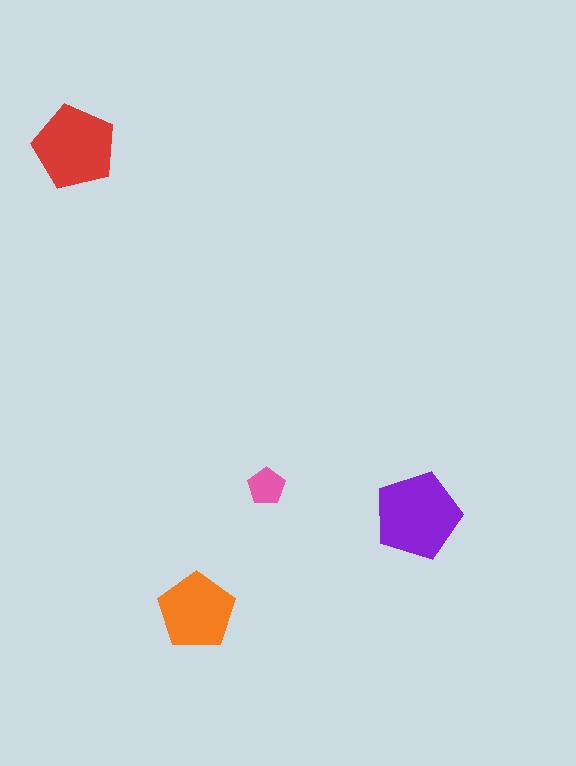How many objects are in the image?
There are 4 objects in the image.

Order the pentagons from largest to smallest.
the purple one, the red one, the orange one, the pink one.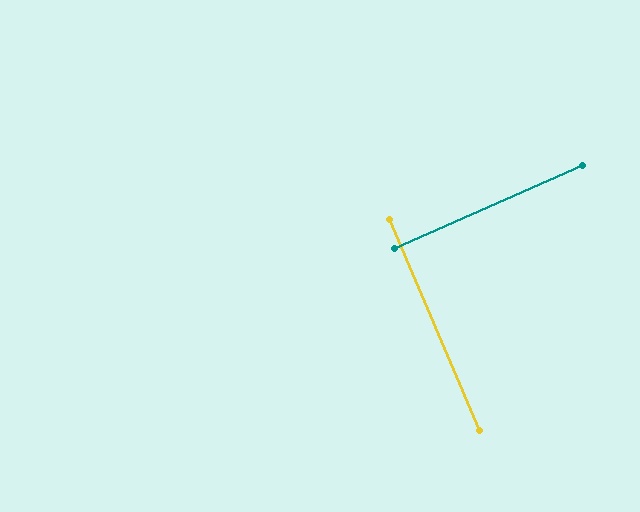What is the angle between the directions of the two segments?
Approximately 89 degrees.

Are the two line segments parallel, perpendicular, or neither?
Perpendicular — they meet at approximately 89°.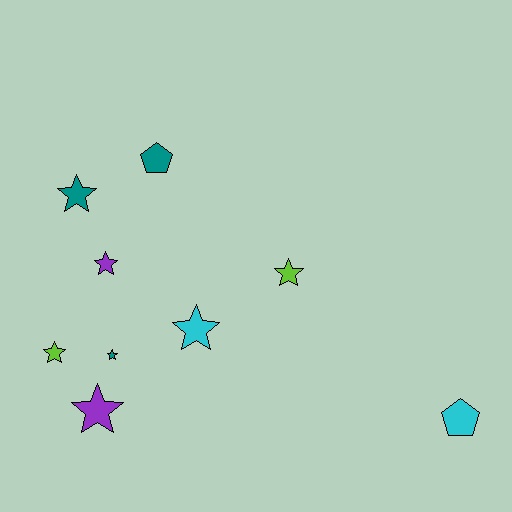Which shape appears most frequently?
Star, with 7 objects.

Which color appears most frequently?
Teal, with 3 objects.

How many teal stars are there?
There are 2 teal stars.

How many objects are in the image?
There are 9 objects.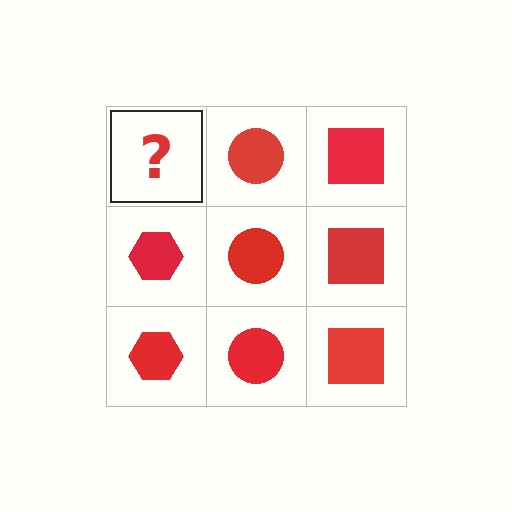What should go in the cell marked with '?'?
The missing cell should contain a red hexagon.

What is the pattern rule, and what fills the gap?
The rule is that each column has a consistent shape. The gap should be filled with a red hexagon.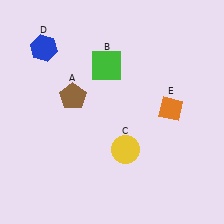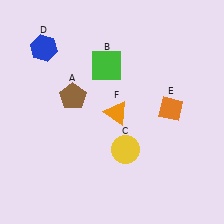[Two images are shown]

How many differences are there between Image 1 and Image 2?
There is 1 difference between the two images.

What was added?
An orange triangle (F) was added in Image 2.